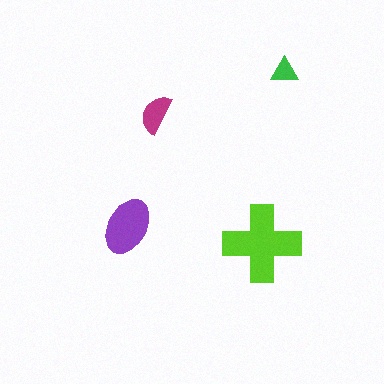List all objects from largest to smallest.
The lime cross, the purple ellipse, the magenta semicircle, the green triangle.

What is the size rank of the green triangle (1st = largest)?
4th.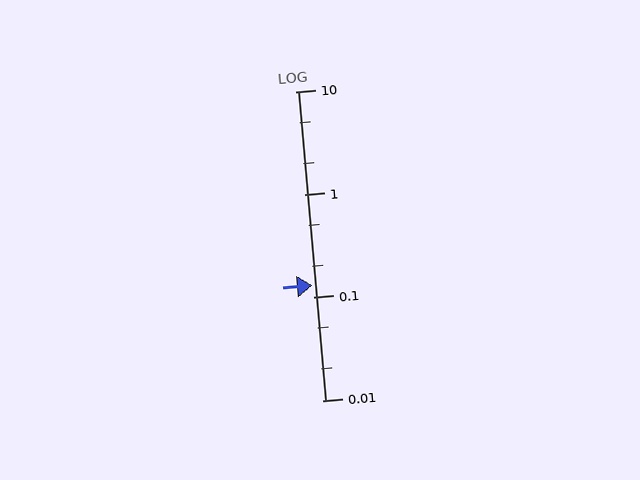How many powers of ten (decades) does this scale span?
The scale spans 3 decades, from 0.01 to 10.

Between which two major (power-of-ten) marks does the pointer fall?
The pointer is between 0.1 and 1.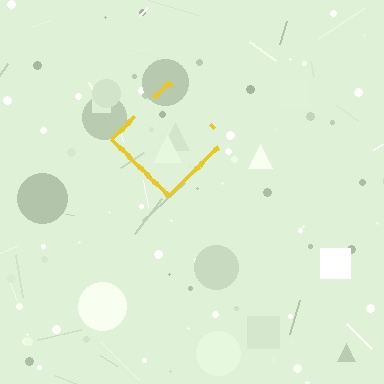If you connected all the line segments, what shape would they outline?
They would outline a diamond.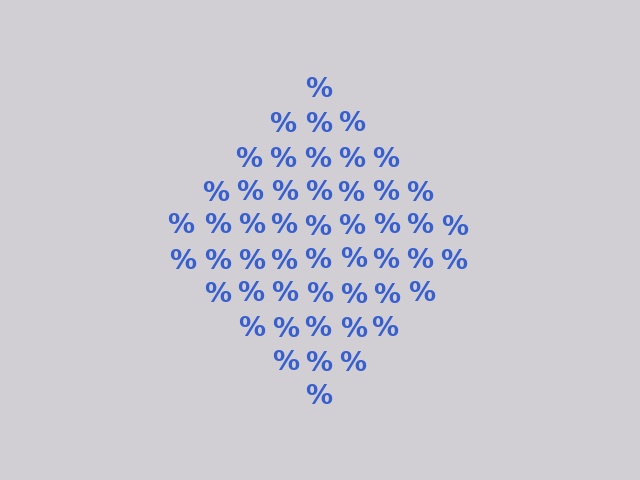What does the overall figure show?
The overall figure shows a diamond.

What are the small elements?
The small elements are percent signs.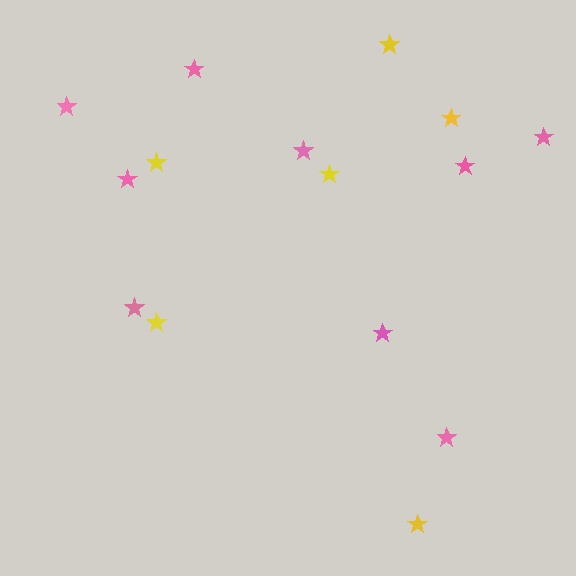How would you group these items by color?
There are 2 groups: one group of pink stars (9) and one group of yellow stars (6).